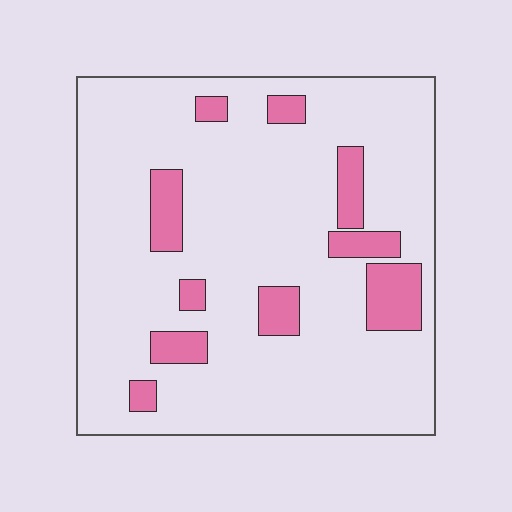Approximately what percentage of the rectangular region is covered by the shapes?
Approximately 15%.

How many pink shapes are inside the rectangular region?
10.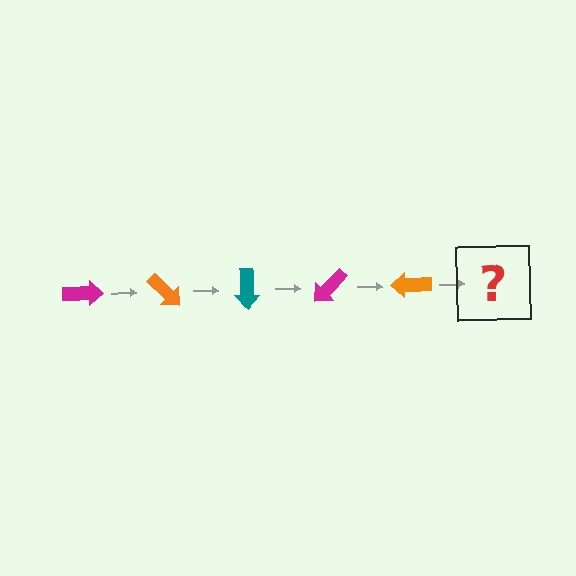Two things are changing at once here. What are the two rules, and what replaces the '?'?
The two rules are that it rotates 45 degrees each step and the color cycles through magenta, orange, and teal. The '?' should be a teal arrow, rotated 225 degrees from the start.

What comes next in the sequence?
The next element should be a teal arrow, rotated 225 degrees from the start.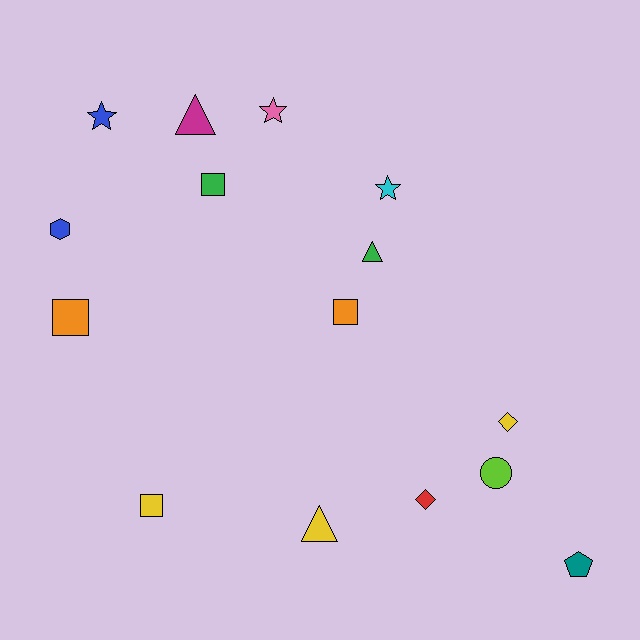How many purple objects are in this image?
There are no purple objects.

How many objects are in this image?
There are 15 objects.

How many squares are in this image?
There are 4 squares.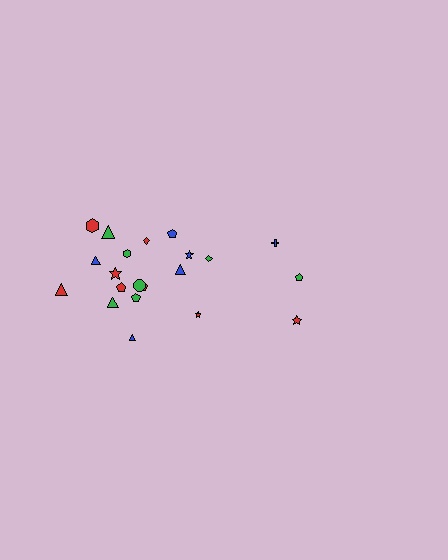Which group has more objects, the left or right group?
The left group.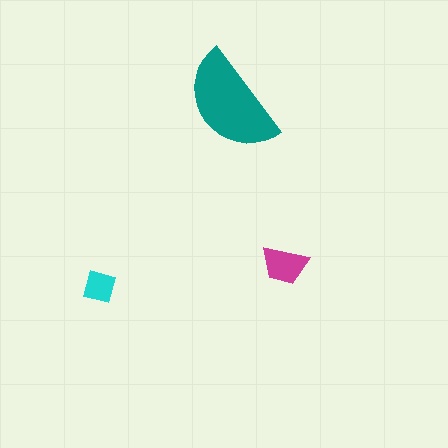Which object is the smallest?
The cyan diamond.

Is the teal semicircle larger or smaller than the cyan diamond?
Larger.